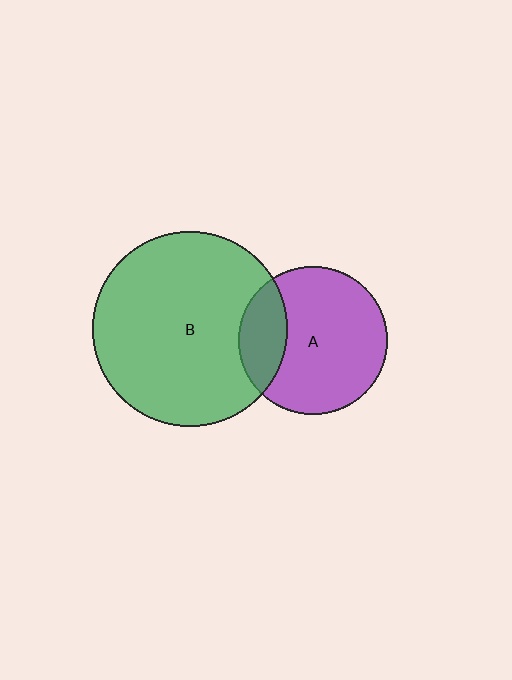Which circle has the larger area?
Circle B (green).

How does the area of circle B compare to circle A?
Approximately 1.7 times.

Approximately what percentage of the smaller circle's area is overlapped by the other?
Approximately 25%.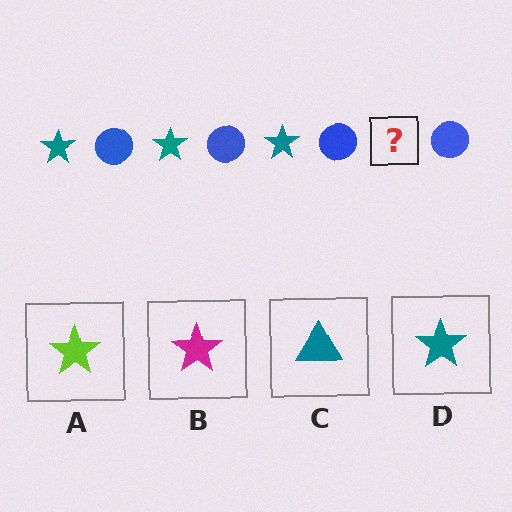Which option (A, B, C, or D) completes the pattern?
D.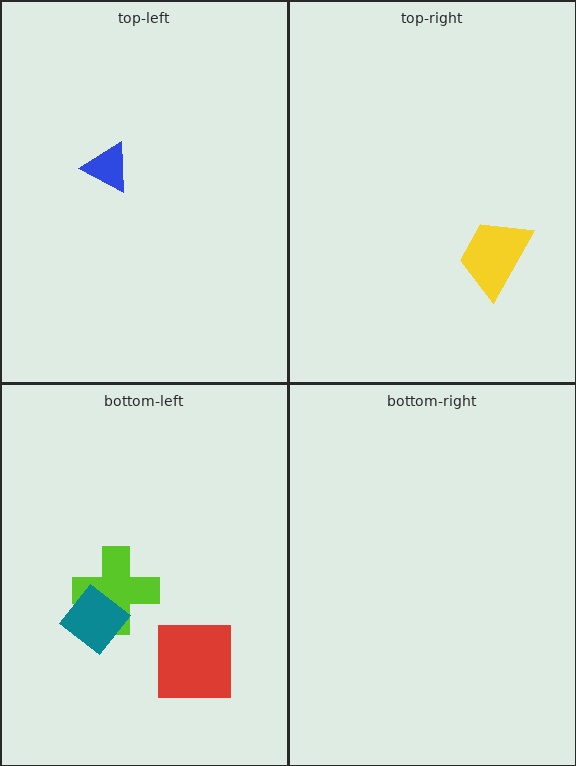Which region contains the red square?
The bottom-left region.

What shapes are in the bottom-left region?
The red square, the lime cross, the teal diamond.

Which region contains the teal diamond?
The bottom-left region.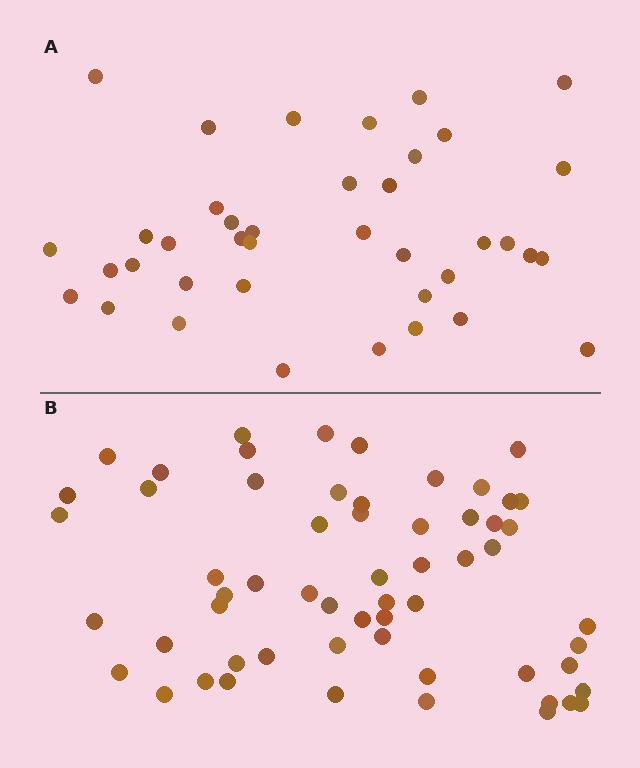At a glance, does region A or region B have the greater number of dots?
Region B (the bottom region) has more dots.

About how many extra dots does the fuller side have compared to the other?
Region B has approximately 20 more dots than region A.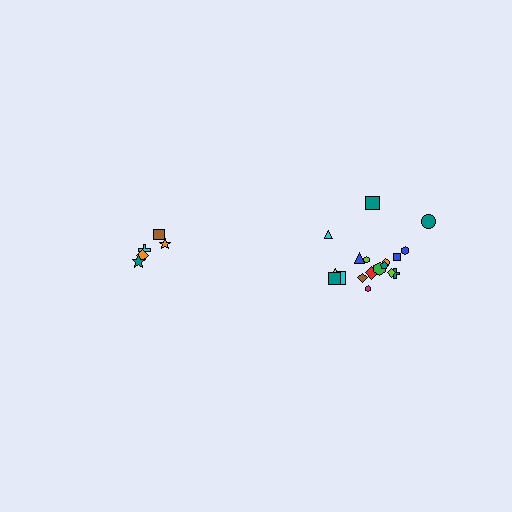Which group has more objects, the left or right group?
The right group.